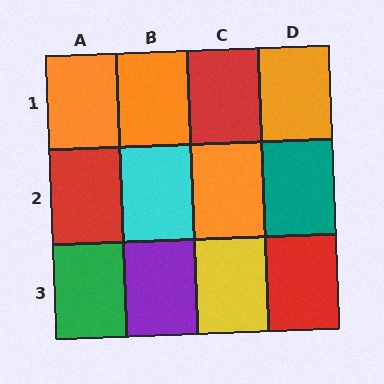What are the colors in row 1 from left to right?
Orange, orange, red, orange.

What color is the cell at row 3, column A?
Green.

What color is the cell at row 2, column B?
Cyan.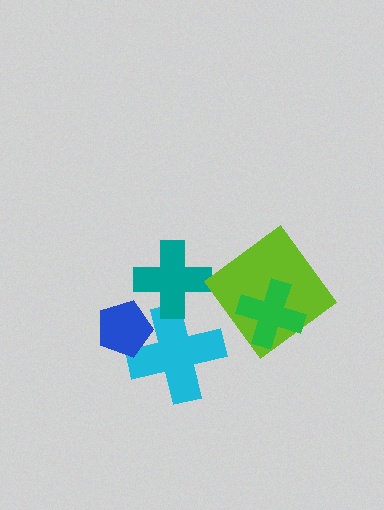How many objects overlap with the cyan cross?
2 objects overlap with the cyan cross.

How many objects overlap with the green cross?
1 object overlaps with the green cross.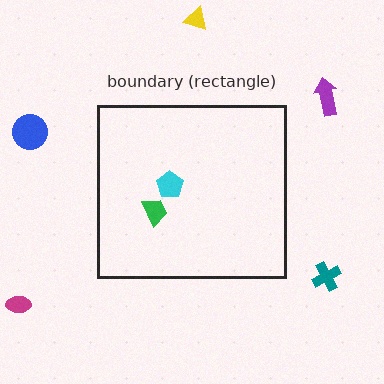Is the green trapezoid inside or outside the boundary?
Inside.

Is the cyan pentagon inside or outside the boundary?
Inside.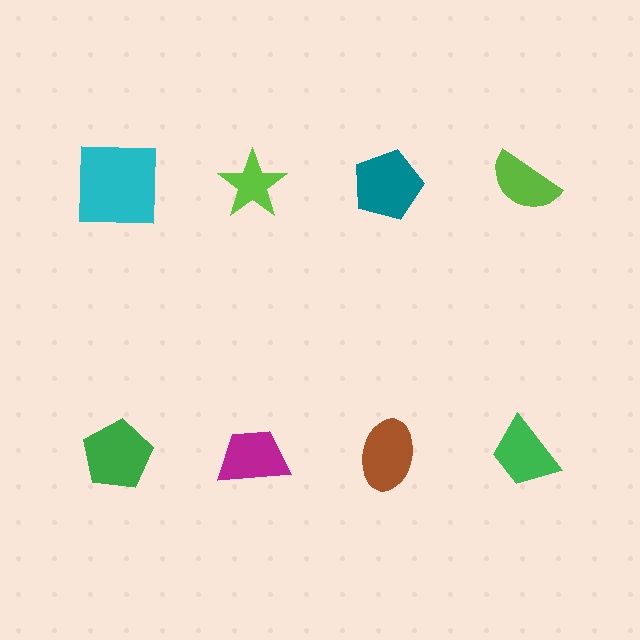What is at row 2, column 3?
A brown ellipse.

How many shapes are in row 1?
4 shapes.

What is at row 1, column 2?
A lime star.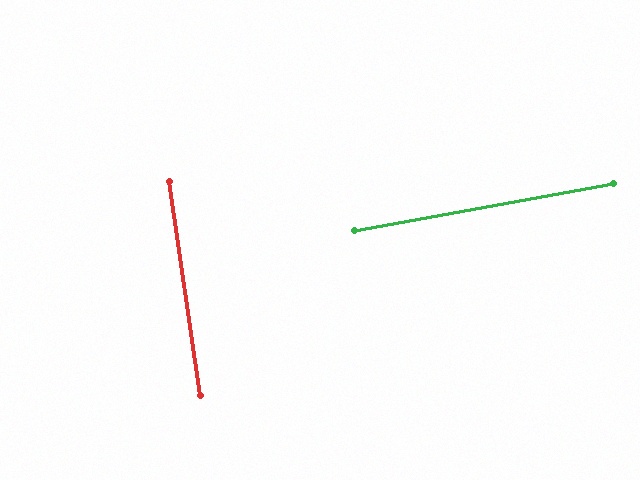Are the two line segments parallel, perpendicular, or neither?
Perpendicular — they meet at approximately 88°.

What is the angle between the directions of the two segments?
Approximately 88 degrees.